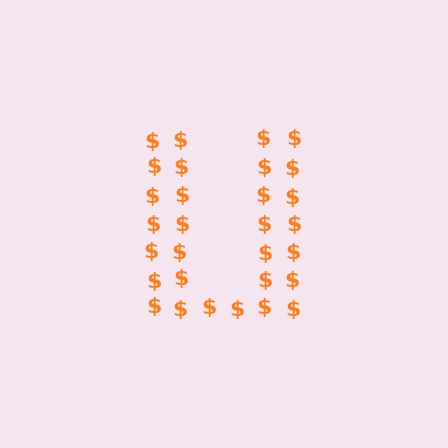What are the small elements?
The small elements are dollar signs.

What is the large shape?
The large shape is the letter U.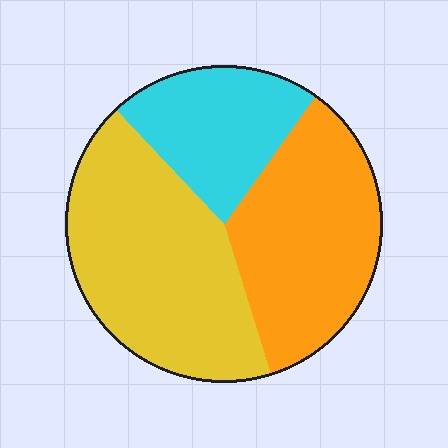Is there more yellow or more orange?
Yellow.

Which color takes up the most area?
Yellow, at roughly 45%.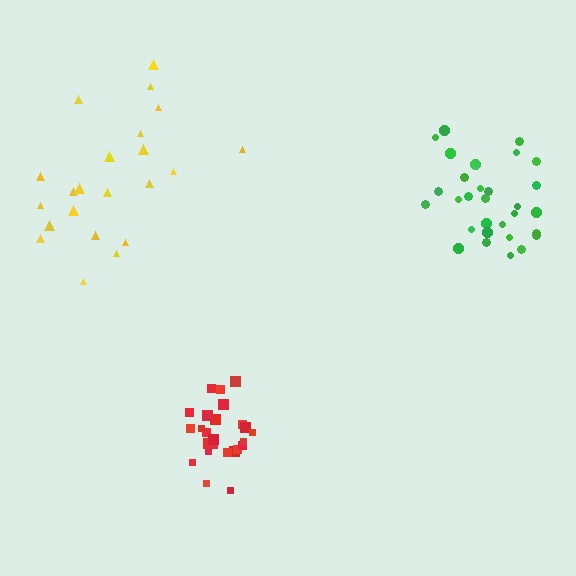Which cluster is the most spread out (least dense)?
Yellow.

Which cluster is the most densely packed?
Red.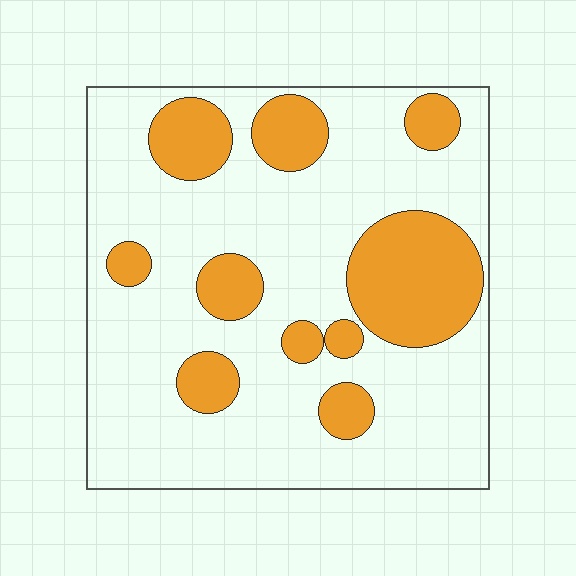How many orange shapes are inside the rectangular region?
10.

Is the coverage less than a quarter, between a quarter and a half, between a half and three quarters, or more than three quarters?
Between a quarter and a half.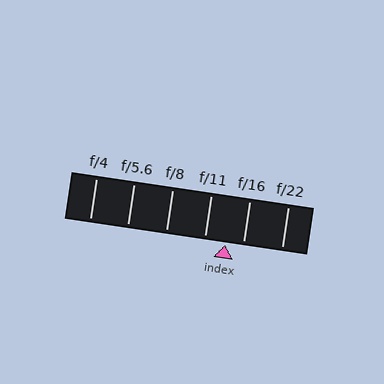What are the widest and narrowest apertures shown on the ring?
The widest aperture shown is f/4 and the narrowest is f/22.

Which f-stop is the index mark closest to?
The index mark is closest to f/16.